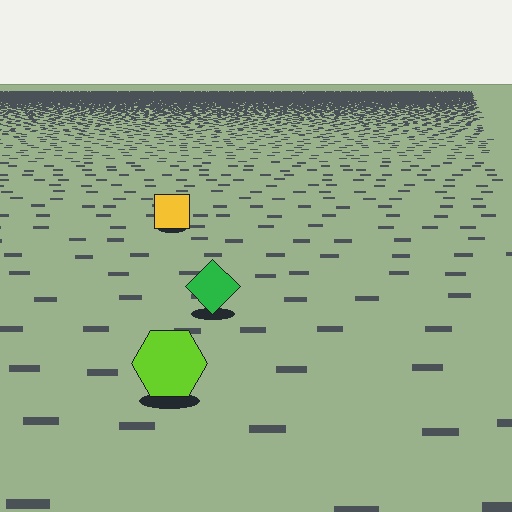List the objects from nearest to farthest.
From nearest to farthest: the lime hexagon, the green diamond, the yellow square.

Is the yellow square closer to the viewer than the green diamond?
No. The green diamond is closer — you can tell from the texture gradient: the ground texture is coarser near it.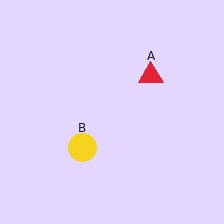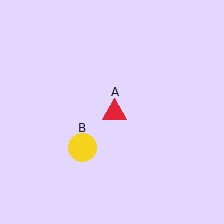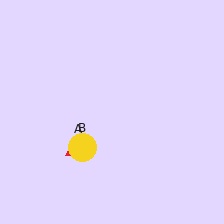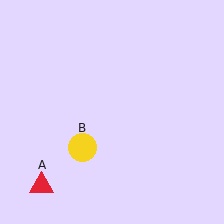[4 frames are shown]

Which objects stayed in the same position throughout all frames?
Yellow circle (object B) remained stationary.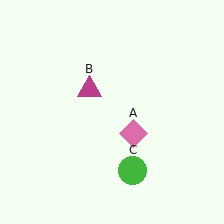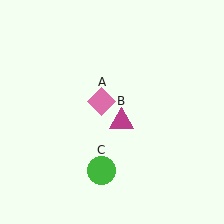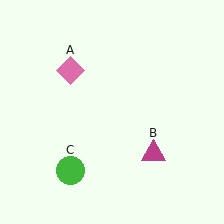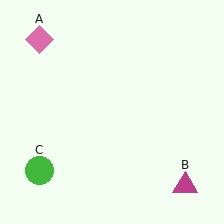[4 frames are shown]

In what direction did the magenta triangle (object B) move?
The magenta triangle (object B) moved down and to the right.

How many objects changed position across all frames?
3 objects changed position: pink diamond (object A), magenta triangle (object B), green circle (object C).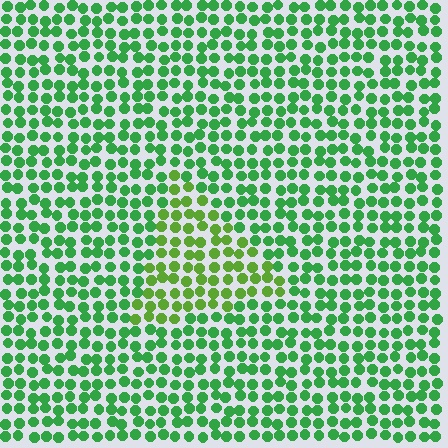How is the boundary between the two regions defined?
The boundary is defined purely by a slight shift in hue (about 31 degrees). Spacing, size, and orientation are identical on both sides.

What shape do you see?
I see a triangle.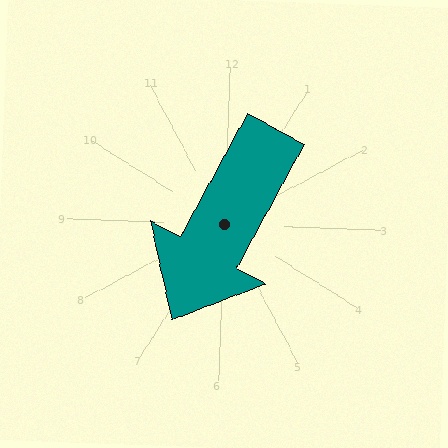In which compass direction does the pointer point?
Southwest.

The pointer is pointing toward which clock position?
Roughly 7 o'clock.